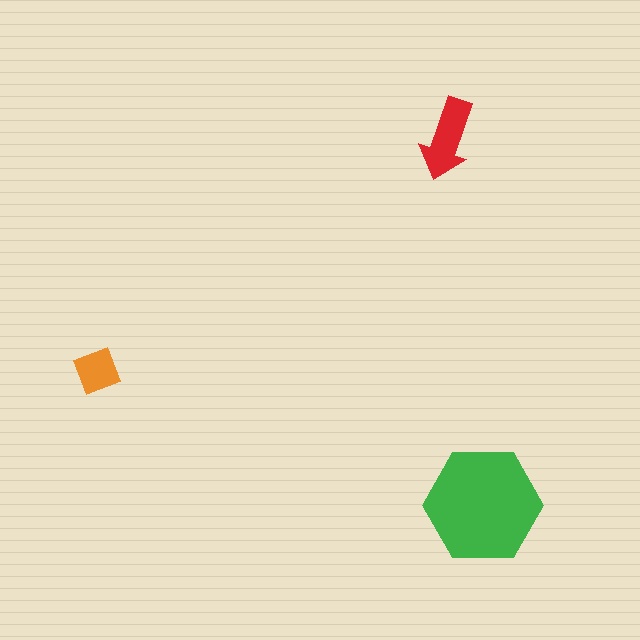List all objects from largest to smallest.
The green hexagon, the red arrow, the orange diamond.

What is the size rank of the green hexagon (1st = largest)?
1st.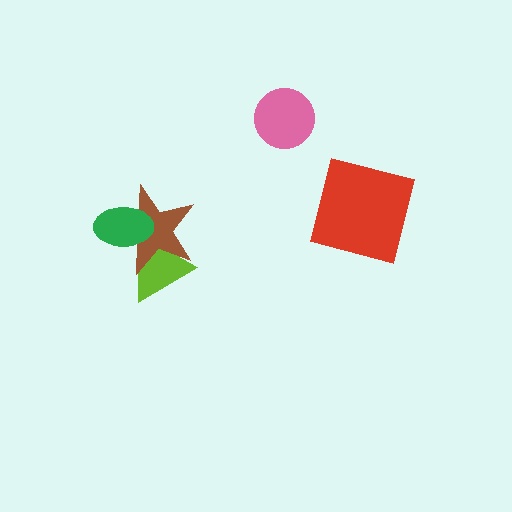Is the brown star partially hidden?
Yes, it is partially covered by another shape.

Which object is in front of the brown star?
The green ellipse is in front of the brown star.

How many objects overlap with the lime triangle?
2 objects overlap with the lime triangle.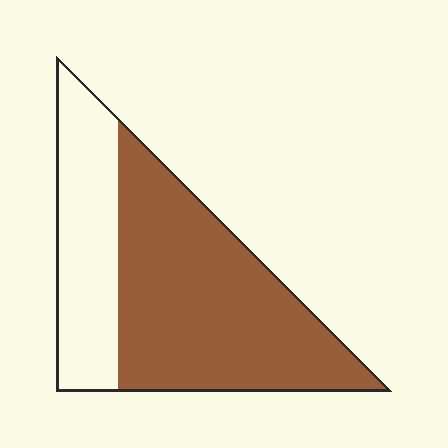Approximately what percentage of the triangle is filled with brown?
Approximately 65%.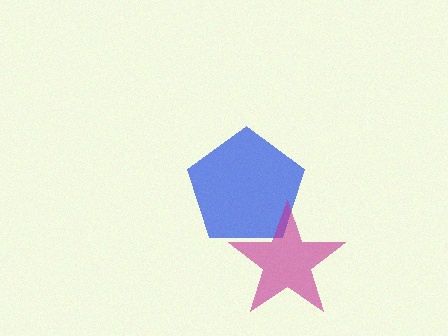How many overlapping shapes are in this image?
There are 2 overlapping shapes in the image.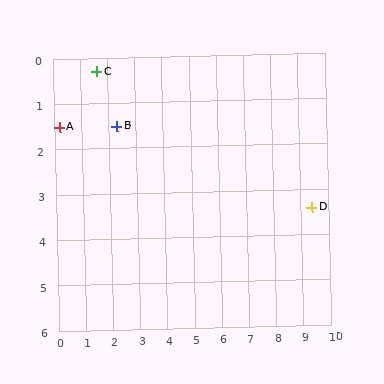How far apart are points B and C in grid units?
Points B and C are about 1.4 grid units apart.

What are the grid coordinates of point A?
Point A is at approximately (0.2, 1.5).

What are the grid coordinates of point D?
Point D is at approximately (9.4, 3.4).